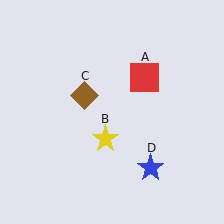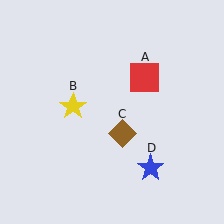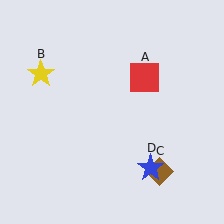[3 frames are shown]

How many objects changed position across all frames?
2 objects changed position: yellow star (object B), brown diamond (object C).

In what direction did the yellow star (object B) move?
The yellow star (object B) moved up and to the left.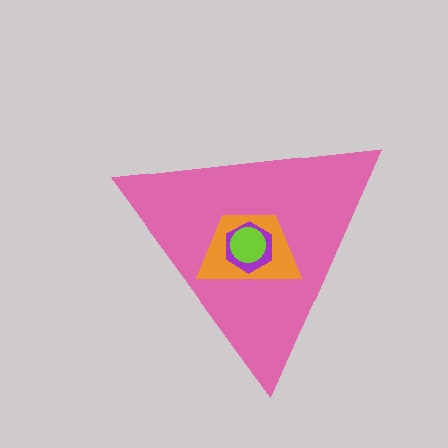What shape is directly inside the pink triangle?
The orange trapezoid.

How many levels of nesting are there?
4.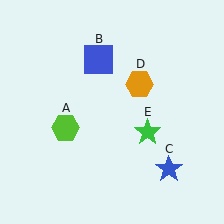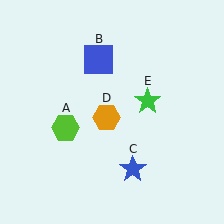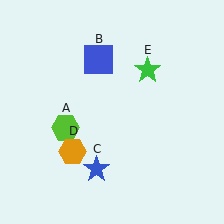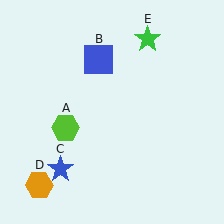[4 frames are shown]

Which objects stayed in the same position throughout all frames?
Lime hexagon (object A) and blue square (object B) remained stationary.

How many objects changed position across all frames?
3 objects changed position: blue star (object C), orange hexagon (object D), green star (object E).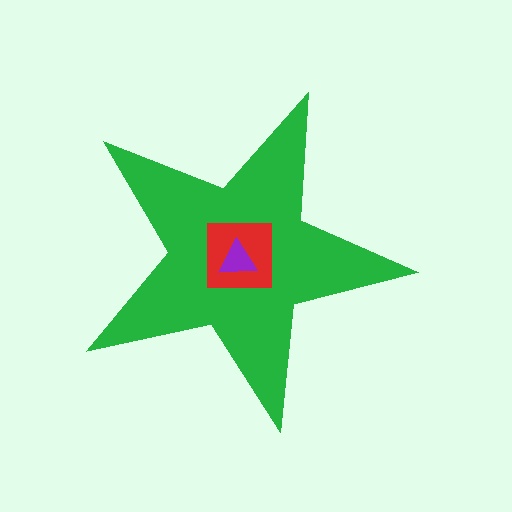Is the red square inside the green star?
Yes.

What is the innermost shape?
The purple triangle.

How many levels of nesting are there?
3.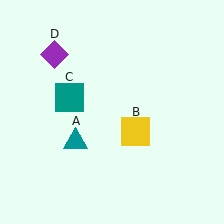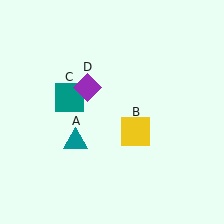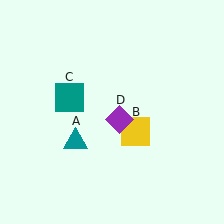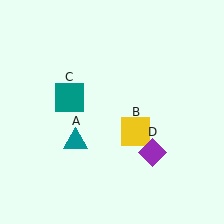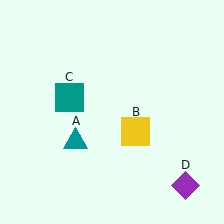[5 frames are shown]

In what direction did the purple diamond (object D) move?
The purple diamond (object D) moved down and to the right.